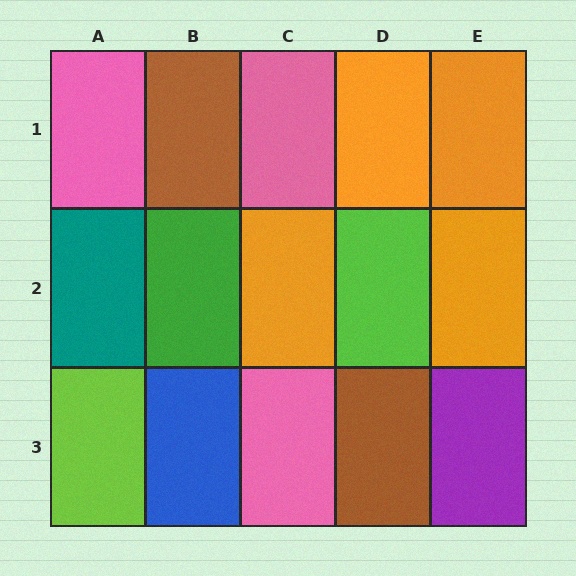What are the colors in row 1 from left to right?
Pink, brown, pink, orange, orange.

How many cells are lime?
2 cells are lime.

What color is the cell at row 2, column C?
Orange.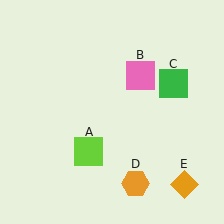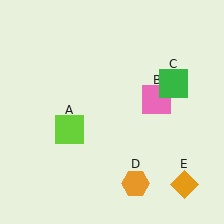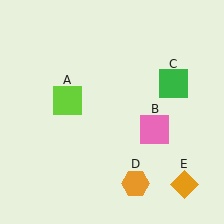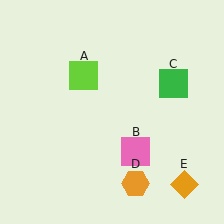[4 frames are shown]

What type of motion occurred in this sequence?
The lime square (object A), pink square (object B) rotated clockwise around the center of the scene.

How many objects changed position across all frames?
2 objects changed position: lime square (object A), pink square (object B).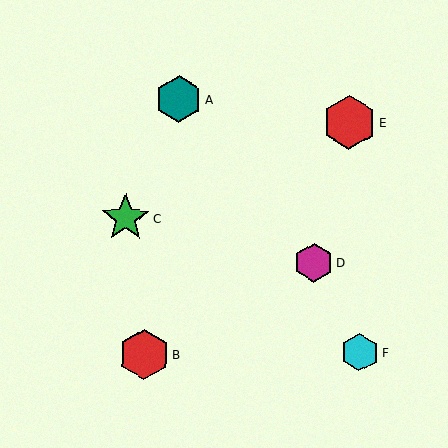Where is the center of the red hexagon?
The center of the red hexagon is at (349, 123).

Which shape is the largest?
The red hexagon (labeled E) is the largest.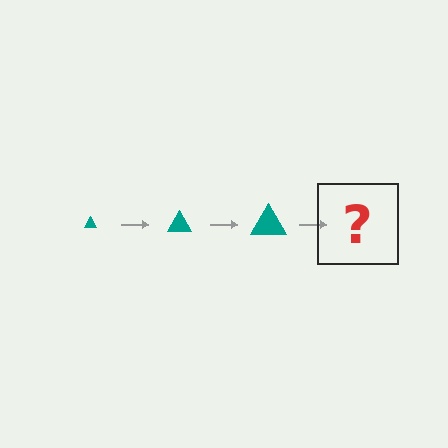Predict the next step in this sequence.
The next step is a teal triangle, larger than the previous one.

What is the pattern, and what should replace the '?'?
The pattern is that the triangle gets progressively larger each step. The '?' should be a teal triangle, larger than the previous one.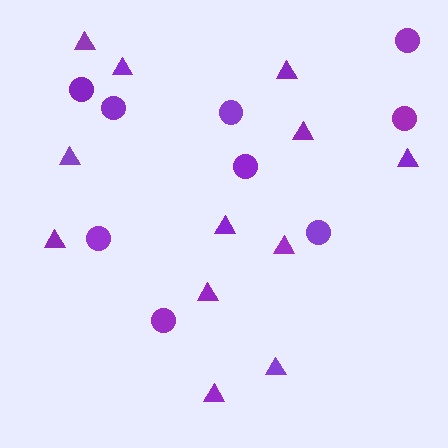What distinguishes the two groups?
There are 2 groups: one group of triangles (12) and one group of circles (9).